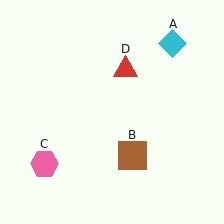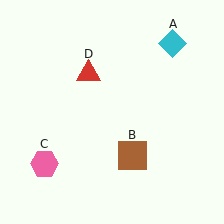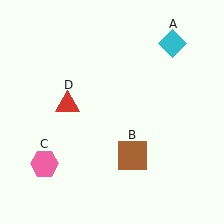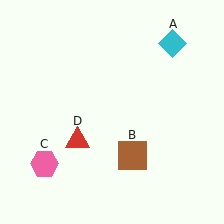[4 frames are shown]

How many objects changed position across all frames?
1 object changed position: red triangle (object D).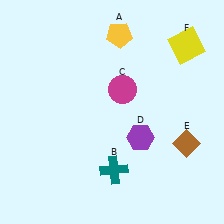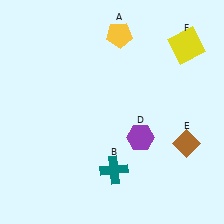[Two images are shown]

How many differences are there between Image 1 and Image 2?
There is 1 difference between the two images.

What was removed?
The magenta circle (C) was removed in Image 2.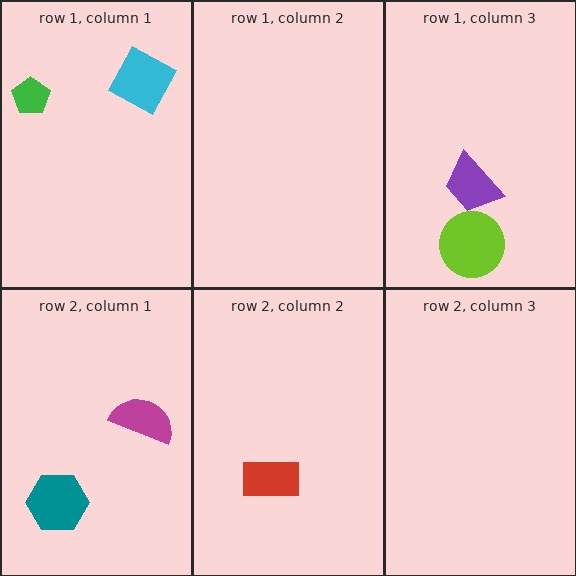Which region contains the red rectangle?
The row 2, column 2 region.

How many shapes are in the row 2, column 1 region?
2.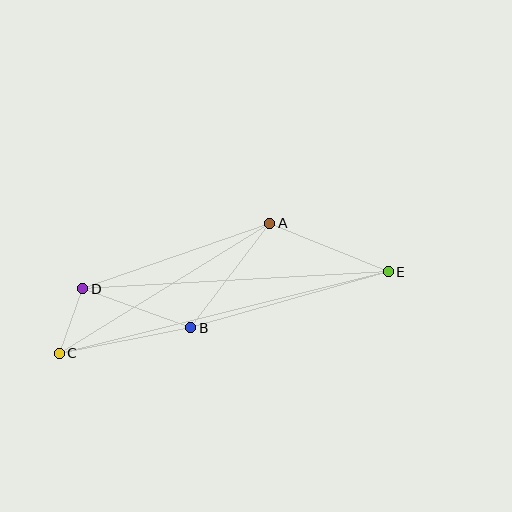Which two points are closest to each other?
Points C and D are closest to each other.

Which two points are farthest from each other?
Points C and E are farthest from each other.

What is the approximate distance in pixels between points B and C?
The distance between B and C is approximately 134 pixels.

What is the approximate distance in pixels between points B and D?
The distance between B and D is approximately 115 pixels.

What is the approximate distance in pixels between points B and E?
The distance between B and E is approximately 205 pixels.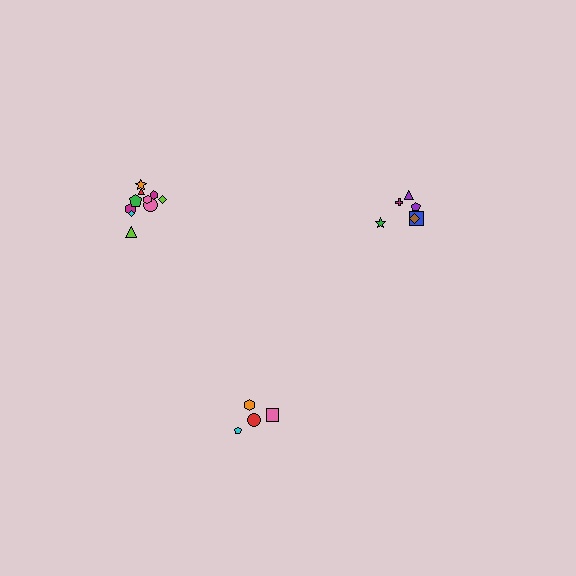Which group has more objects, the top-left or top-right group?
The top-left group.